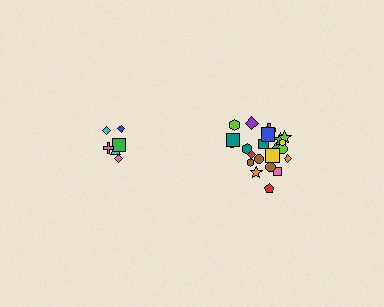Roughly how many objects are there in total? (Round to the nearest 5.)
Roughly 30 objects in total.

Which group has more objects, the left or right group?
The right group.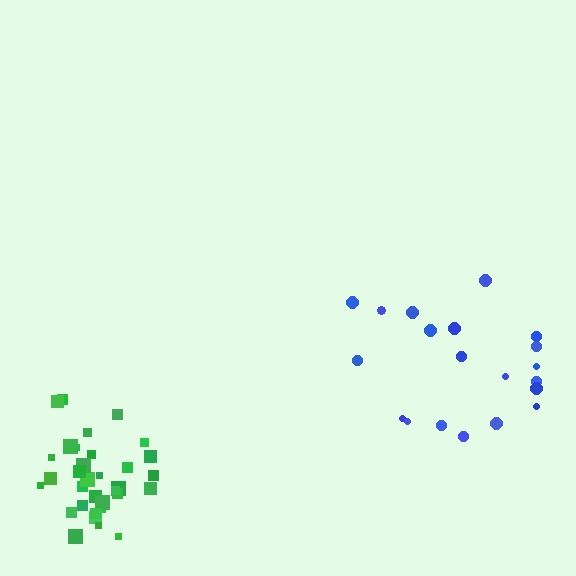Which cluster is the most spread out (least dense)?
Blue.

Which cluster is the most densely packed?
Green.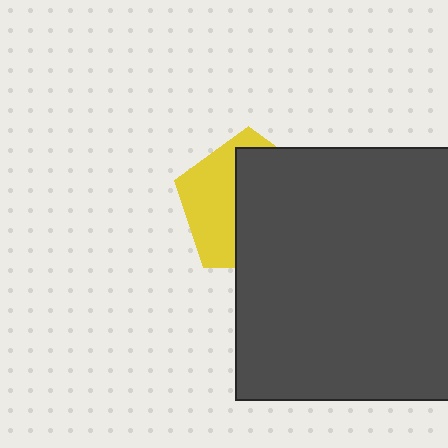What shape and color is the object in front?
The object in front is a dark gray square.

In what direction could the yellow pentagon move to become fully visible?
The yellow pentagon could move left. That would shift it out from behind the dark gray square entirely.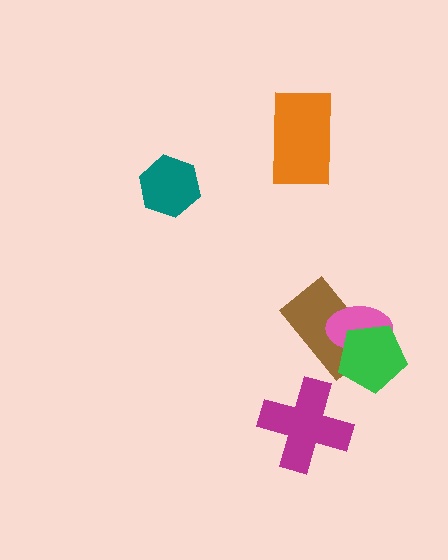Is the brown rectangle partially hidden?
Yes, it is partially covered by another shape.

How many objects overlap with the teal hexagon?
0 objects overlap with the teal hexagon.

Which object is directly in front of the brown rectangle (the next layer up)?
The pink ellipse is directly in front of the brown rectangle.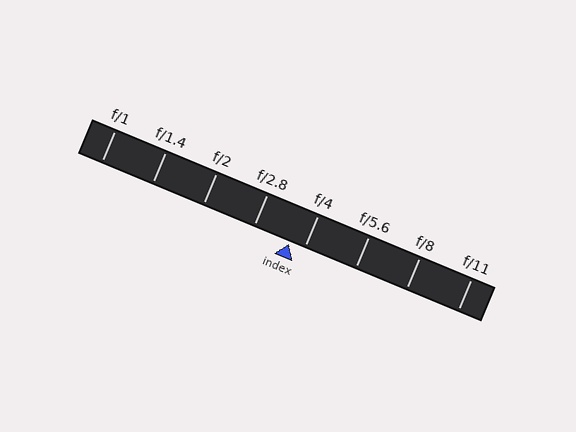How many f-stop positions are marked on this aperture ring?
There are 8 f-stop positions marked.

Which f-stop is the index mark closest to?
The index mark is closest to f/4.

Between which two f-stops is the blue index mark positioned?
The index mark is between f/2.8 and f/4.